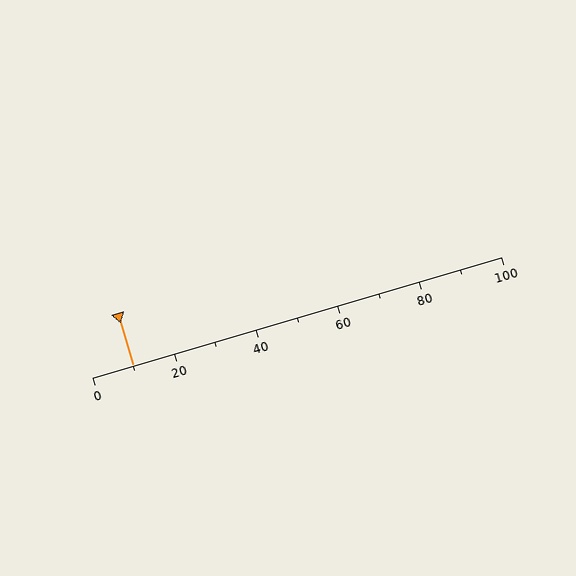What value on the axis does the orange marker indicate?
The marker indicates approximately 10.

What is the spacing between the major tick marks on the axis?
The major ticks are spaced 20 apart.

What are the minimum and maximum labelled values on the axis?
The axis runs from 0 to 100.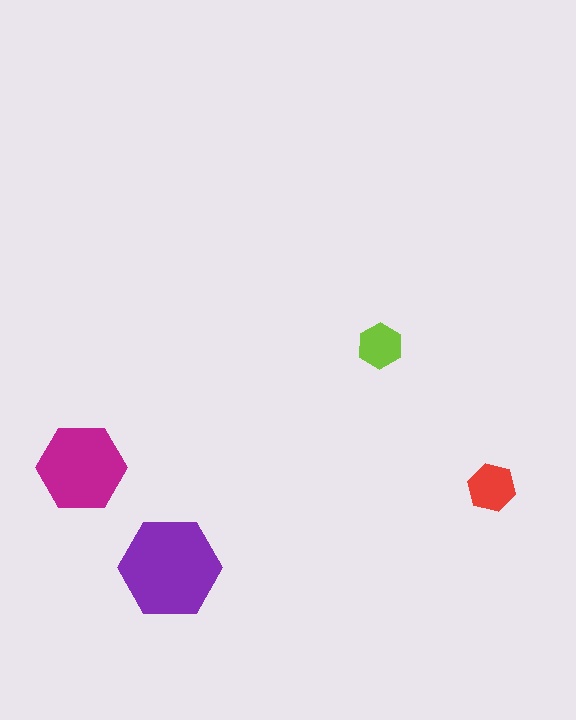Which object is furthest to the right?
The red hexagon is rightmost.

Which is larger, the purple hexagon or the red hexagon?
The purple one.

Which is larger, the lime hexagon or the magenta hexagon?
The magenta one.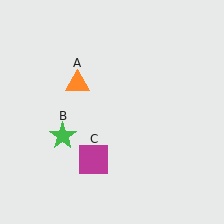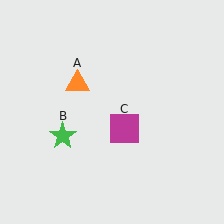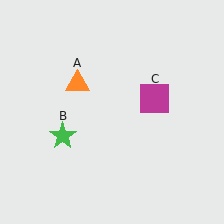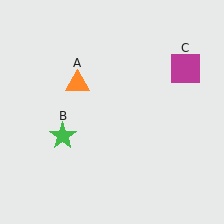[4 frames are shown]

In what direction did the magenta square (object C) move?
The magenta square (object C) moved up and to the right.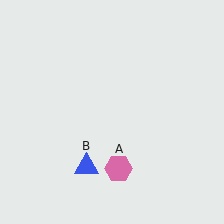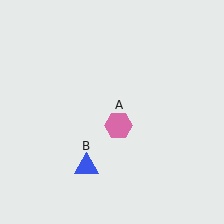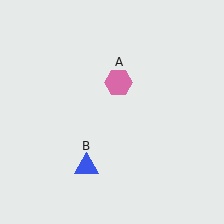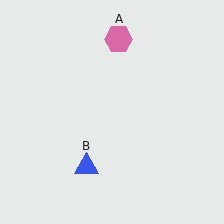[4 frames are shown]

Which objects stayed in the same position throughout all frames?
Blue triangle (object B) remained stationary.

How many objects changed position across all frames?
1 object changed position: pink hexagon (object A).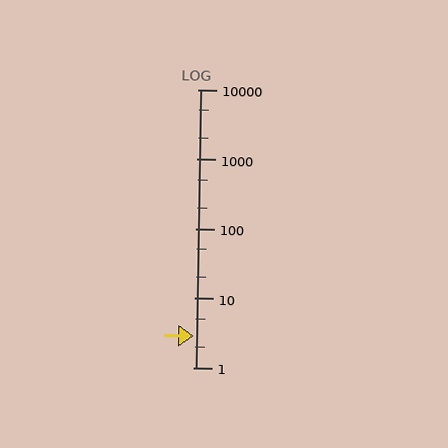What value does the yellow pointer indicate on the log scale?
The pointer indicates approximately 2.8.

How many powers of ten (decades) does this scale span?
The scale spans 4 decades, from 1 to 10000.